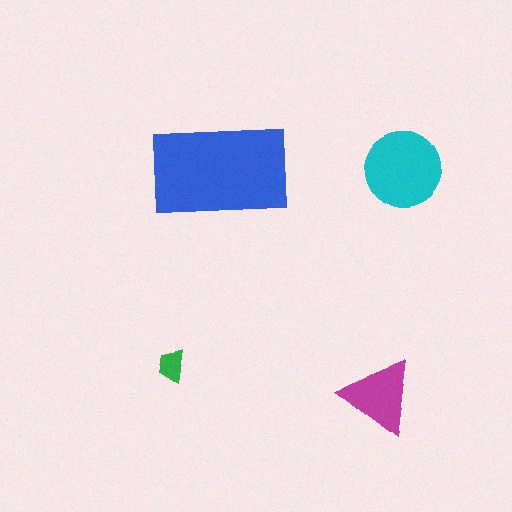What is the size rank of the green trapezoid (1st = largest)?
4th.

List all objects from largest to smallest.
The blue rectangle, the cyan circle, the magenta triangle, the green trapezoid.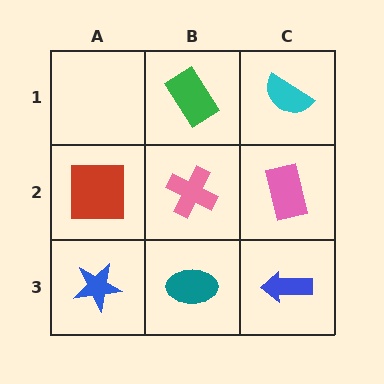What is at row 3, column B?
A teal ellipse.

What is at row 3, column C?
A blue arrow.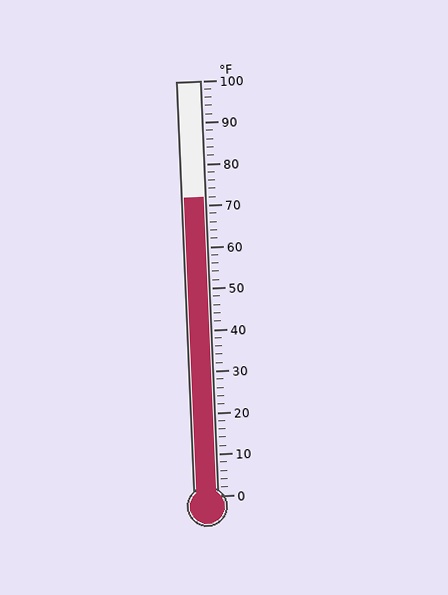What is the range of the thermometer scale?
The thermometer scale ranges from 0°F to 100°F.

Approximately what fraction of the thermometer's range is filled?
The thermometer is filled to approximately 70% of its range.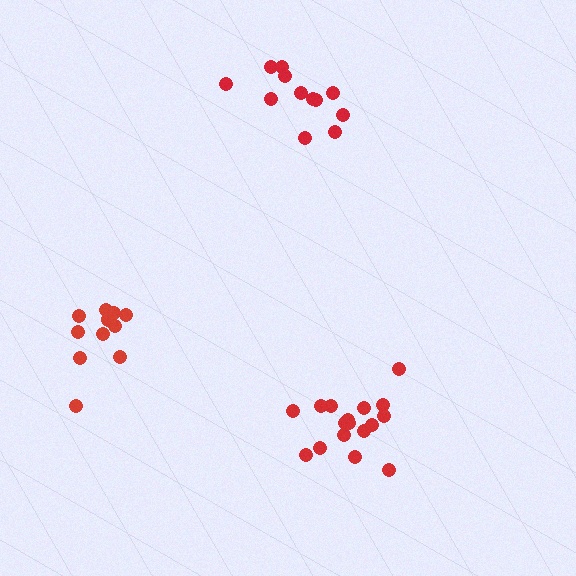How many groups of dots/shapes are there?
There are 3 groups.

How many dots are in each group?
Group 1: 17 dots, Group 2: 12 dots, Group 3: 12 dots (41 total).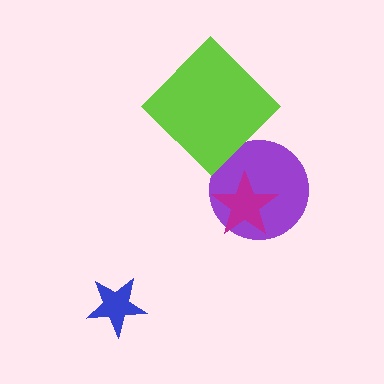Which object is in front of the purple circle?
The magenta star is in front of the purple circle.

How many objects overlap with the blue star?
0 objects overlap with the blue star.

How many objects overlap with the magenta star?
1 object overlaps with the magenta star.